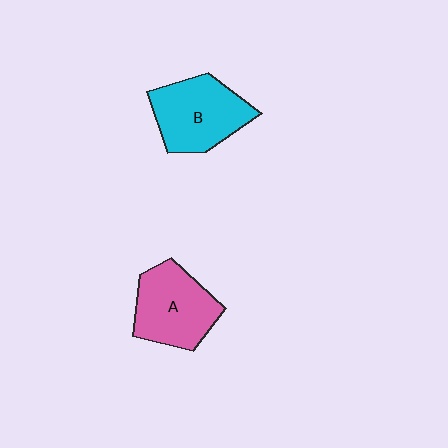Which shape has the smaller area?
Shape A (pink).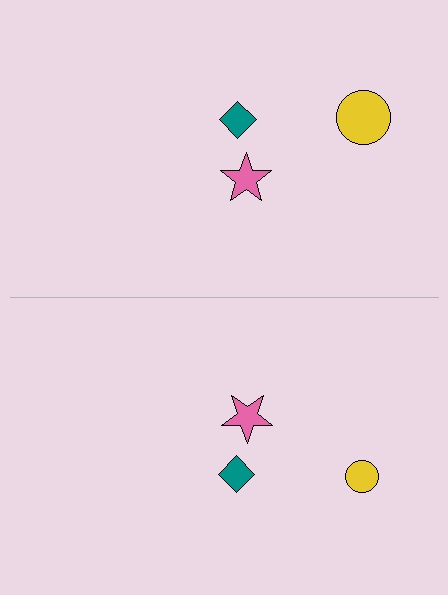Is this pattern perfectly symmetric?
No, the pattern is not perfectly symmetric. The yellow circle on the bottom side has a different size than its mirror counterpart.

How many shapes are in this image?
There are 6 shapes in this image.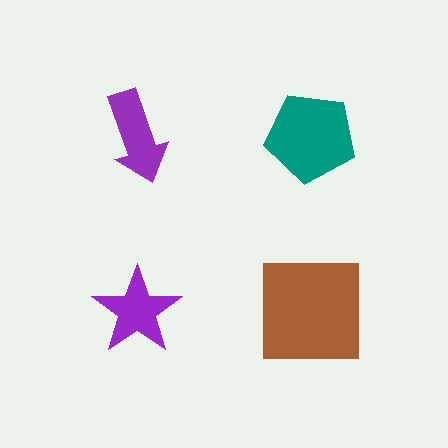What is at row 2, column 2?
A brown square.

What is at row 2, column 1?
A purple star.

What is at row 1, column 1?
A purple arrow.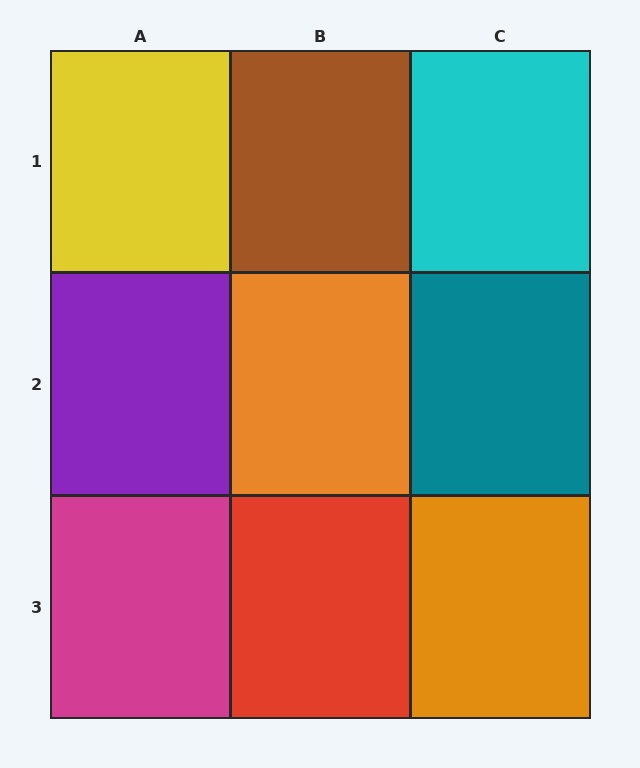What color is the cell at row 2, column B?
Orange.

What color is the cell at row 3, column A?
Magenta.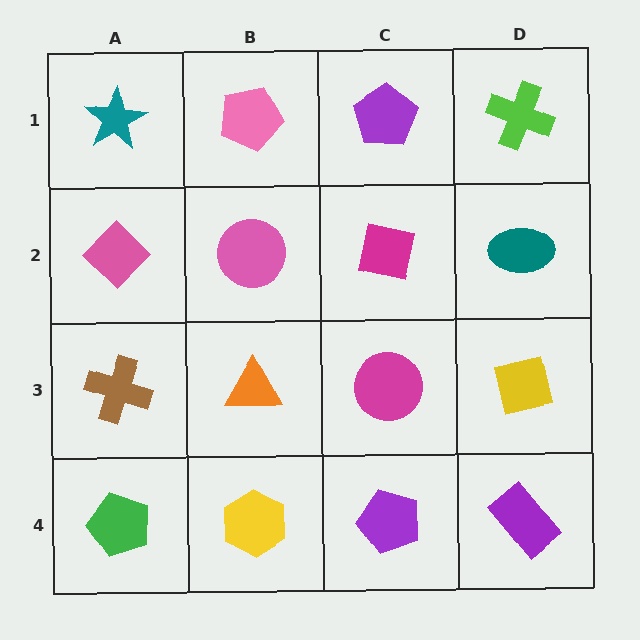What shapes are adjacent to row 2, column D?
A lime cross (row 1, column D), a yellow square (row 3, column D), a magenta square (row 2, column C).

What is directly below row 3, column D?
A purple rectangle.